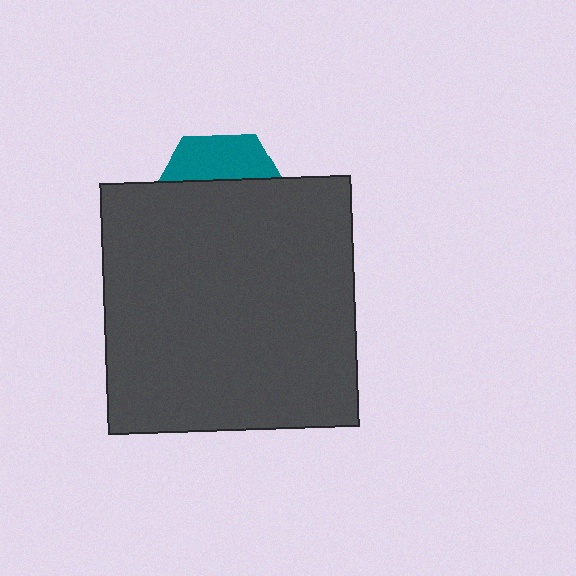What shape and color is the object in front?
The object in front is a dark gray square.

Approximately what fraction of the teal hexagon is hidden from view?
Roughly 69% of the teal hexagon is hidden behind the dark gray square.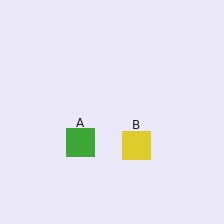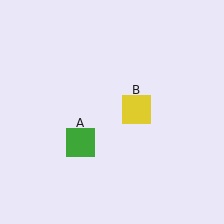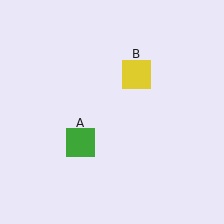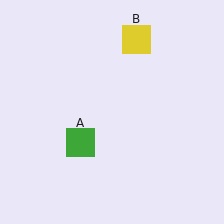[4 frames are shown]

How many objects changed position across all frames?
1 object changed position: yellow square (object B).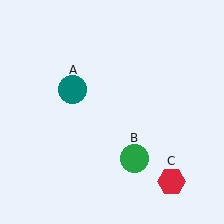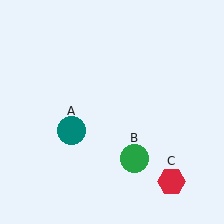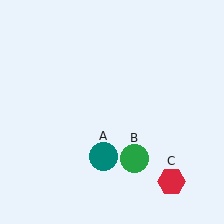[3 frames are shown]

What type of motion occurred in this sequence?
The teal circle (object A) rotated counterclockwise around the center of the scene.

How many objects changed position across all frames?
1 object changed position: teal circle (object A).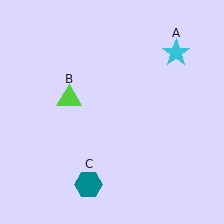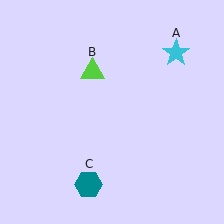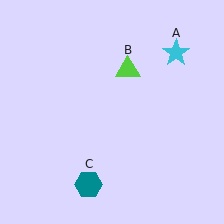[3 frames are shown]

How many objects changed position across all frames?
1 object changed position: lime triangle (object B).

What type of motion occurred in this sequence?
The lime triangle (object B) rotated clockwise around the center of the scene.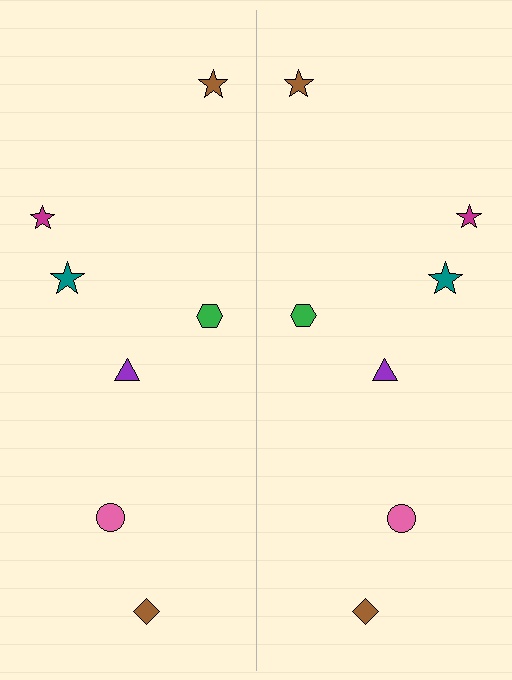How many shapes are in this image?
There are 14 shapes in this image.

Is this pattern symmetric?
Yes, this pattern has bilateral (reflection) symmetry.